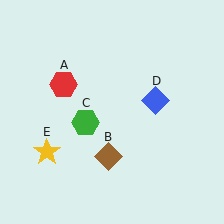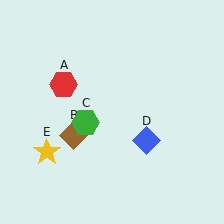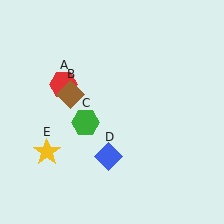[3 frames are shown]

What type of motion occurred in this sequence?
The brown diamond (object B), blue diamond (object D) rotated clockwise around the center of the scene.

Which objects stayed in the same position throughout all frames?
Red hexagon (object A) and green hexagon (object C) and yellow star (object E) remained stationary.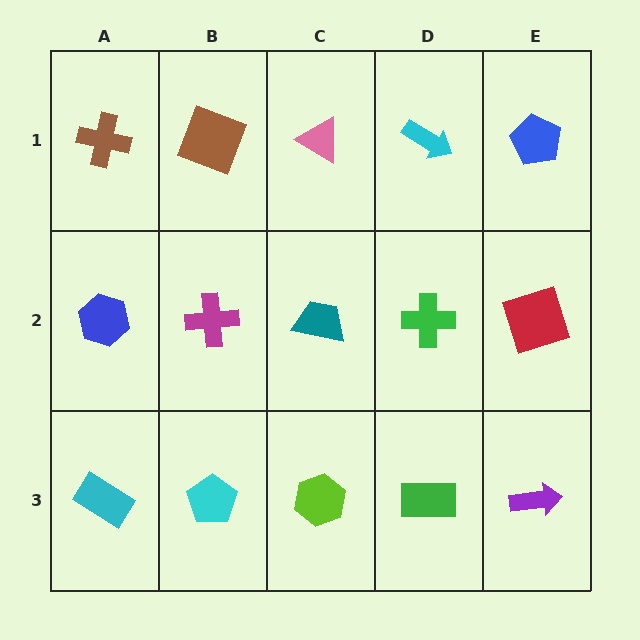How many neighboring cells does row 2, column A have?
3.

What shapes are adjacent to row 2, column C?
A pink triangle (row 1, column C), a lime hexagon (row 3, column C), a magenta cross (row 2, column B), a green cross (row 2, column D).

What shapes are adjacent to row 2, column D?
A cyan arrow (row 1, column D), a green rectangle (row 3, column D), a teal trapezoid (row 2, column C), a red square (row 2, column E).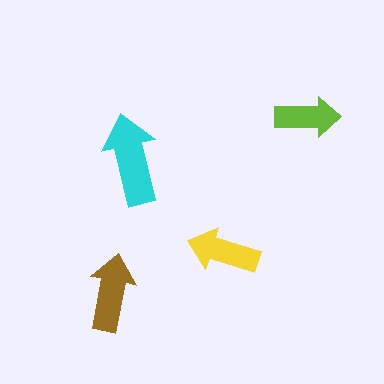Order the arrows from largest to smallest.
the cyan one, the brown one, the yellow one, the lime one.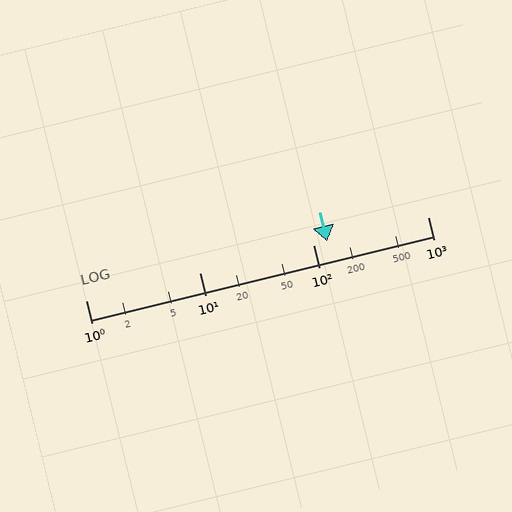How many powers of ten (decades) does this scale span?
The scale spans 3 decades, from 1 to 1000.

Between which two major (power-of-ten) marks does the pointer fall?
The pointer is between 100 and 1000.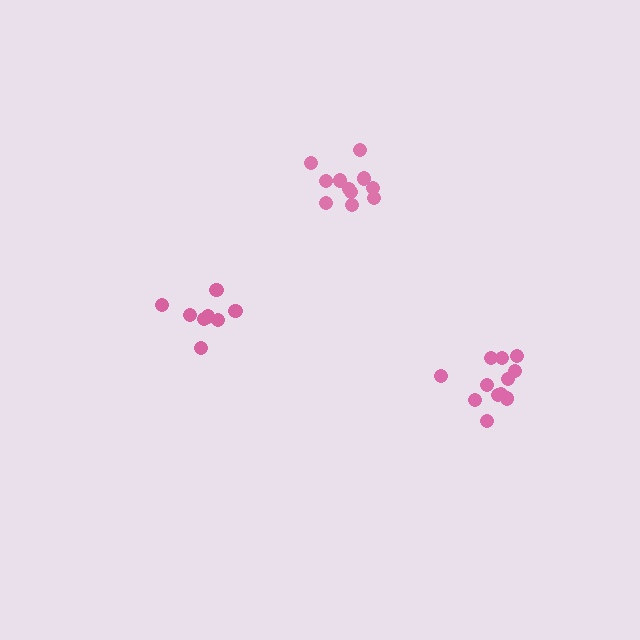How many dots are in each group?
Group 1: 8 dots, Group 2: 12 dots, Group 3: 11 dots (31 total).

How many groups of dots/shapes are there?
There are 3 groups.